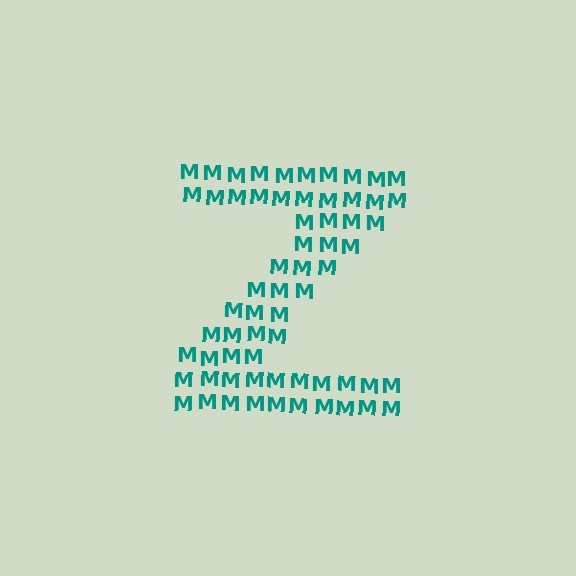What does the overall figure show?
The overall figure shows the letter Z.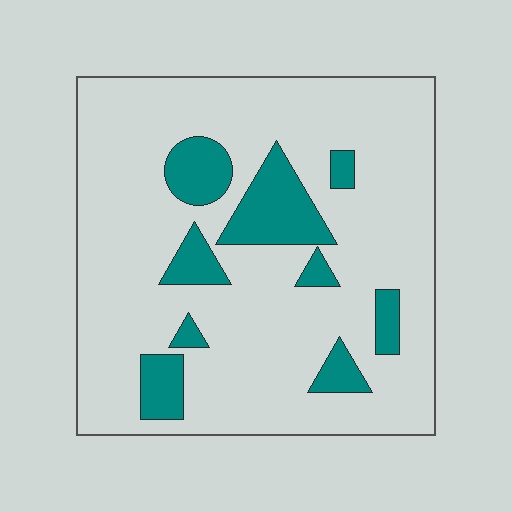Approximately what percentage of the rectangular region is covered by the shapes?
Approximately 15%.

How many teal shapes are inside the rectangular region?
9.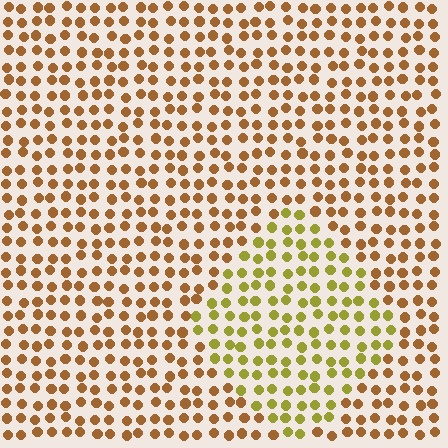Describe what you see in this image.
The image is filled with small brown elements in a uniform arrangement. A diamond-shaped region is visible where the elements are tinted to a slightly different hue, forming a subtle color boundary.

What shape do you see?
I see a diamond.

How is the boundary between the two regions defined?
The boundary is defined purely by a slight shift in hue (about 37 degrees). Spacing, size, and orientation are identical on both sides.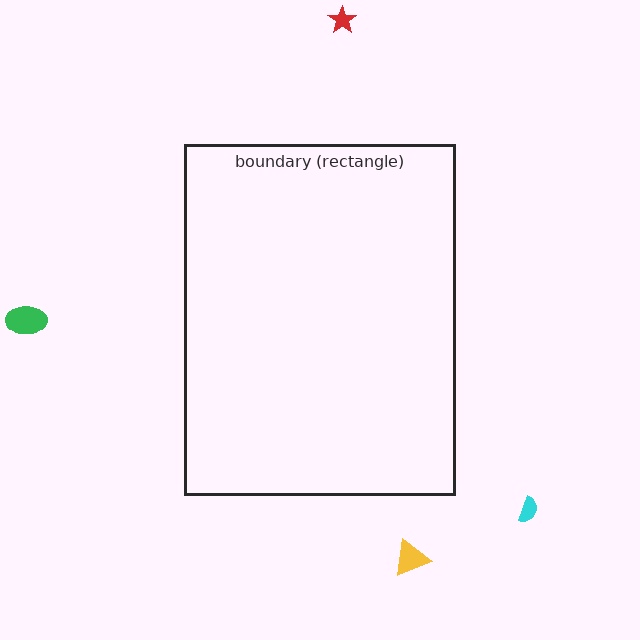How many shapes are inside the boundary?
0 inside, 4 outside.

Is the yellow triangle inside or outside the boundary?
Outside.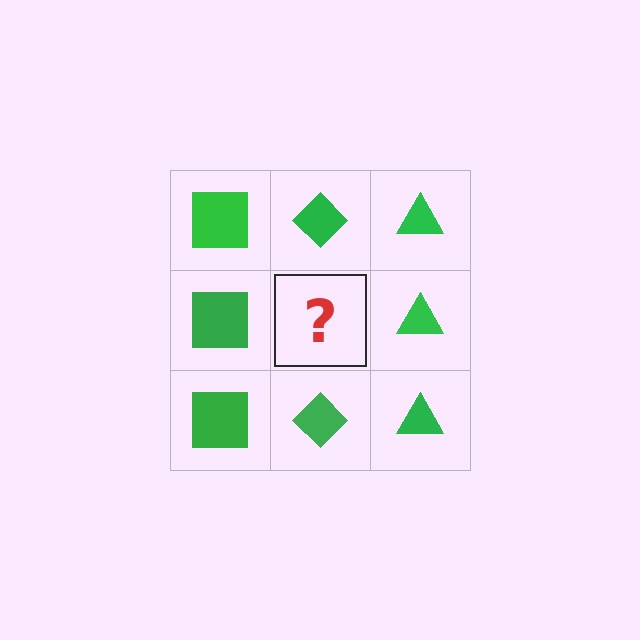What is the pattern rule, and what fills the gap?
The rule is that each column has a consistent shape. The gap should be filled with a green diamond.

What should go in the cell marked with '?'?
The missing cell should contain a green diamond.